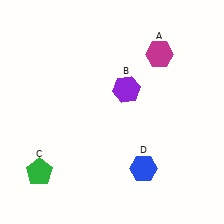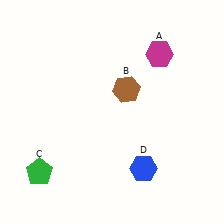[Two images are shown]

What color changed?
The hexagon (B) changed from purple in Image 1 to brown in Image 2.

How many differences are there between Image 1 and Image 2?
There is 1 difference between the two images.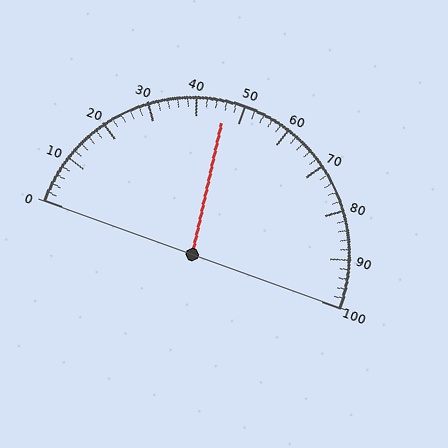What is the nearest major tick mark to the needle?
The nearest major tick mark is 50.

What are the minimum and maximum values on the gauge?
The gauge ranges from 0 to 100.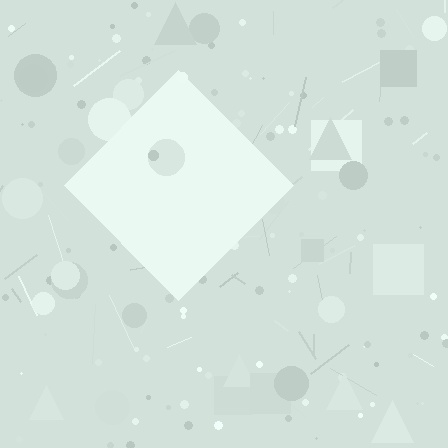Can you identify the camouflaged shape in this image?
The camouflaged shape is a diamond.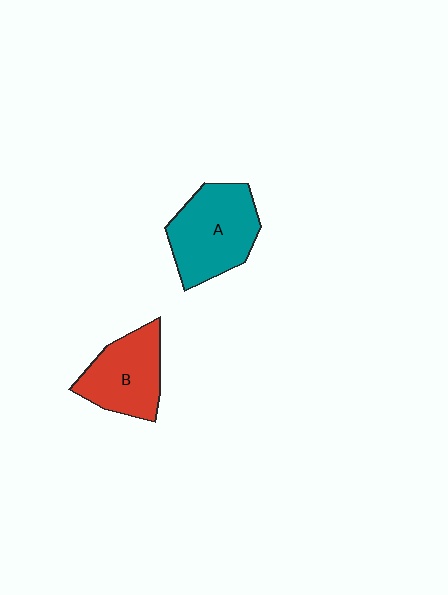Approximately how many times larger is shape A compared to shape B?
Approximately 1.2 times.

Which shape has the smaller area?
Shape B (red).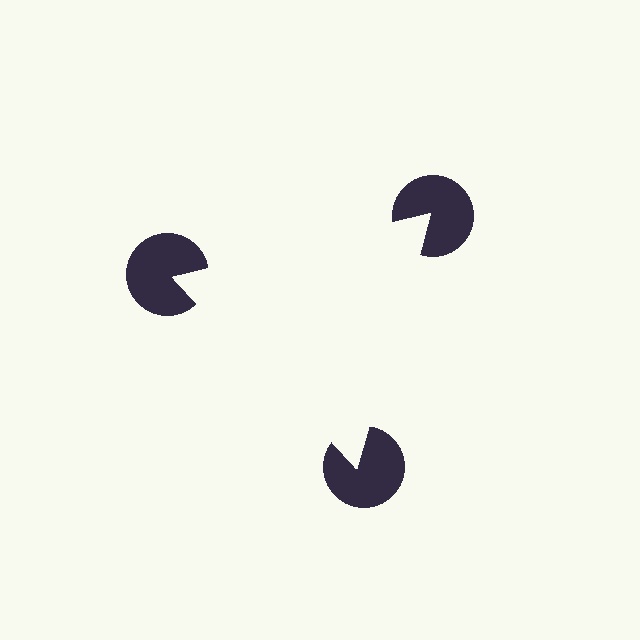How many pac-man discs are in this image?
There are 3 — one at each vertex of the illusory triangle.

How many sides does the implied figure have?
3 sides.